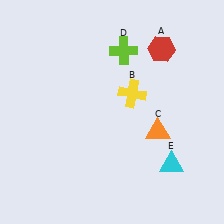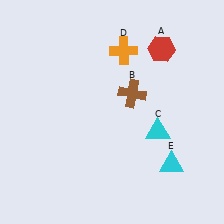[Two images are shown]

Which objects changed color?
B changed from yellow to brown. C changed from orange to cyan. D changed from lime to orange.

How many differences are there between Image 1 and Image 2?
There are 3 differences between the two images.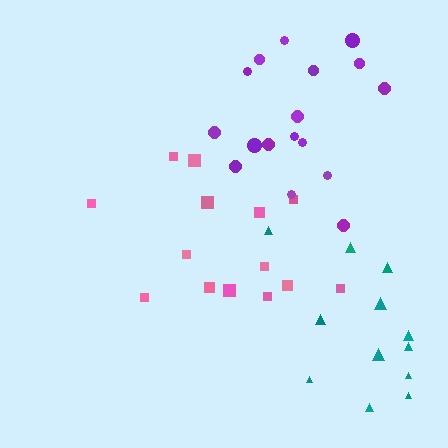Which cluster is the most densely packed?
Purple.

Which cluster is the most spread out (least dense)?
Pink.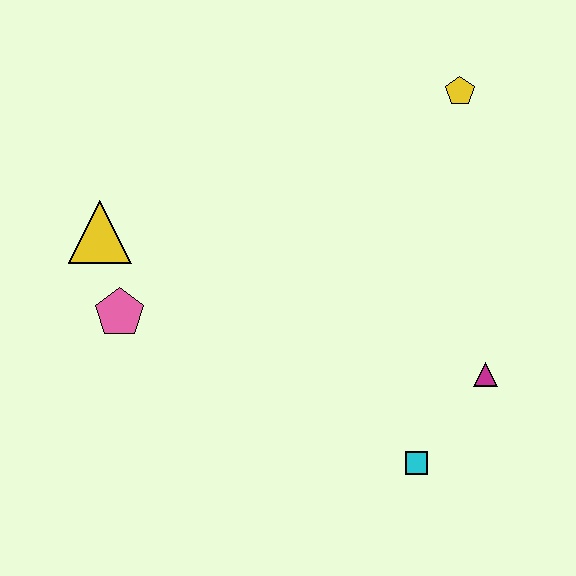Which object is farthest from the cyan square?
The yellow triangle is farthest from the cyan square.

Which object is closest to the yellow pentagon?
The magenta triangle is closest to the yellow pentagon.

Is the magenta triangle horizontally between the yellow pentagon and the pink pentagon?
No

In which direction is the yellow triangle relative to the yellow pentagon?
The yellow triangle is to the left of the yellow pentagon.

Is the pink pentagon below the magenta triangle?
No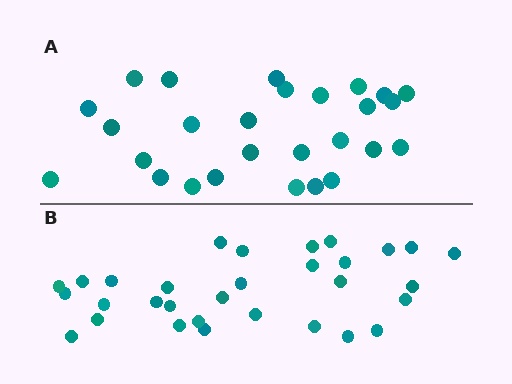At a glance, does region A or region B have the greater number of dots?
Region B (the bottom region) has more dots.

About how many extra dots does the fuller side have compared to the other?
Region B has about 4 more dots than region A.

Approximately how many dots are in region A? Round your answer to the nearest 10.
About 30 dots. (The exact count is 27, which rounds to 30.)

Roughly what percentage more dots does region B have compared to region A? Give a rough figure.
About 15% more.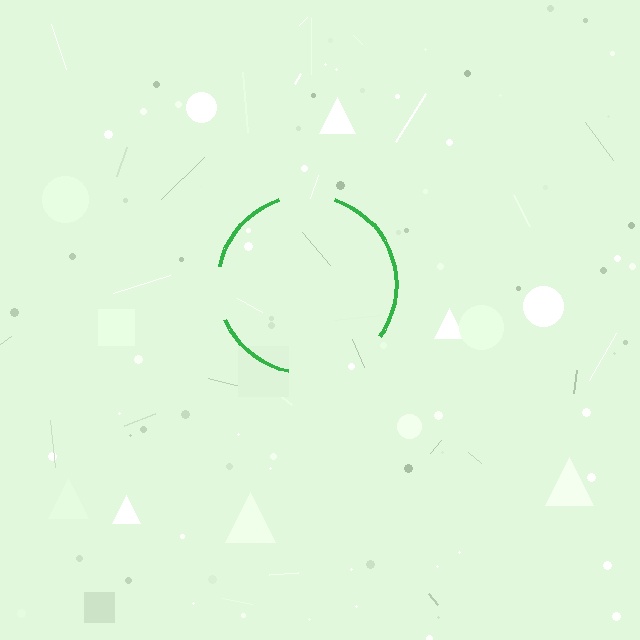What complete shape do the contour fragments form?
The contour fragments form a circle.